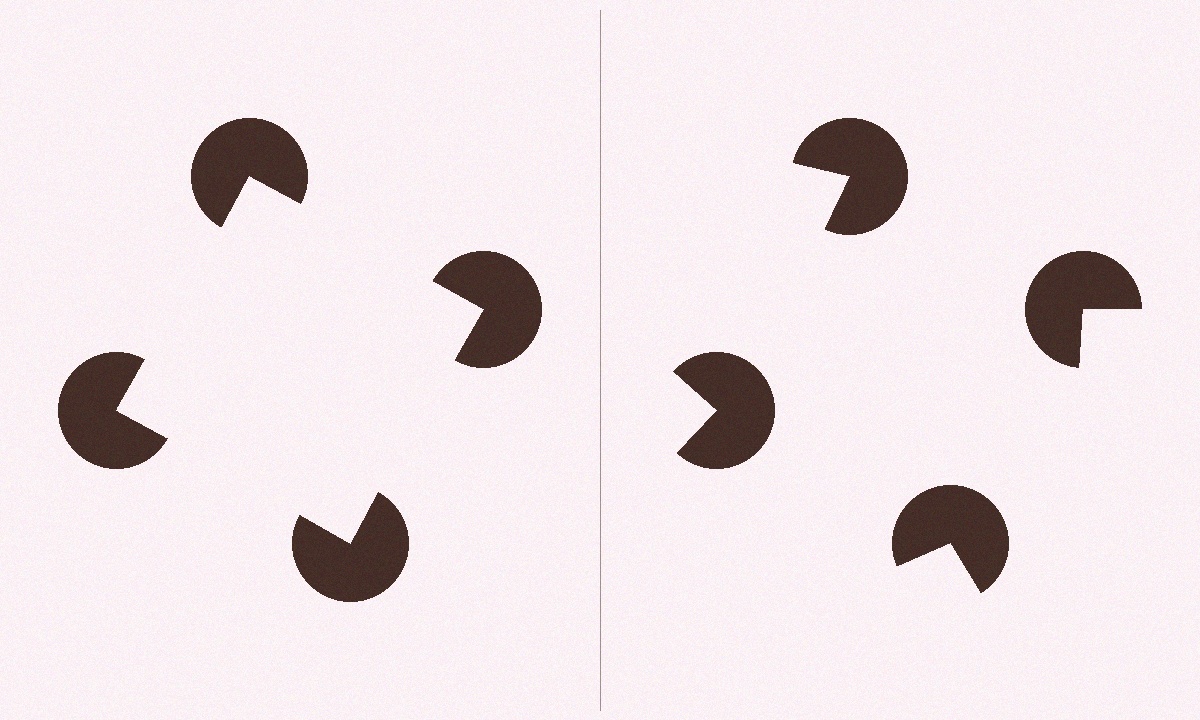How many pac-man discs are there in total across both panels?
8 — 4 on each side.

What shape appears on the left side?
An illusory square.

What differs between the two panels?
The pac-man discs are positioned identically on both sides; only the wedge orientations differ. On the left they align to a square; on the right they are misaligned.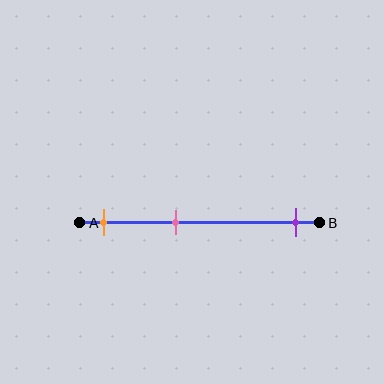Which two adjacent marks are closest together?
The orange and pink marks are the closest adjacent pair.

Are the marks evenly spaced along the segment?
No, the marks are not evenly spaced.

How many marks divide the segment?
There are 3 marks dividing the segment.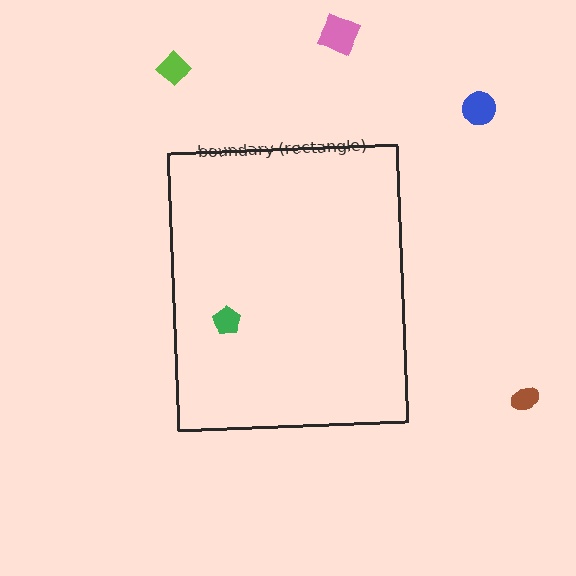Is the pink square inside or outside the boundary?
Outside.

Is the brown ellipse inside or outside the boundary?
Outside.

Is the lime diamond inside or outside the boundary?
Outside.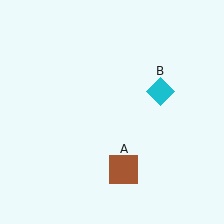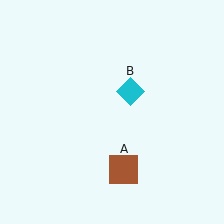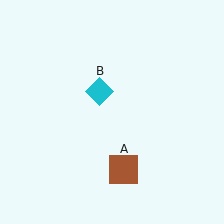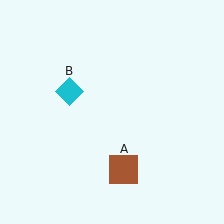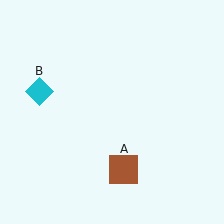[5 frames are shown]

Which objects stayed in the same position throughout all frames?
Brown square (object A) remained stationary.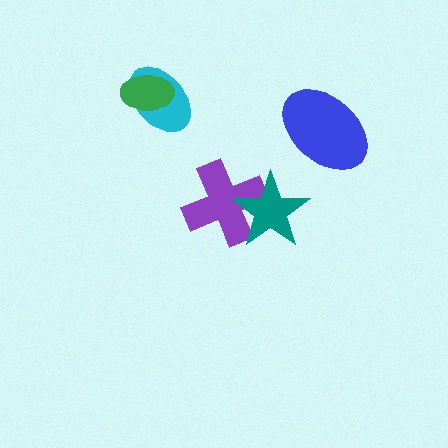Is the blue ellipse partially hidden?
No, no other shape covers it.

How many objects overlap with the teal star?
1 object overlaps with the teal star.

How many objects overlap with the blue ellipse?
0 objects overlap with the blue ellipse.